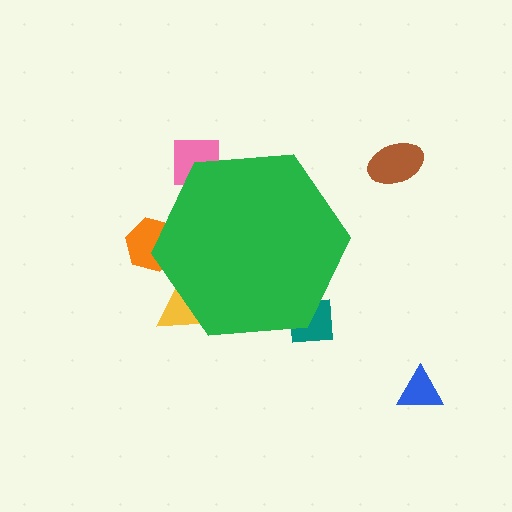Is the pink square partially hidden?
Yes, the pink square is partially hidden behind the green hexagon.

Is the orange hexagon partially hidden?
Yes, the orange hexagon is partially hidden behind the green hexagon.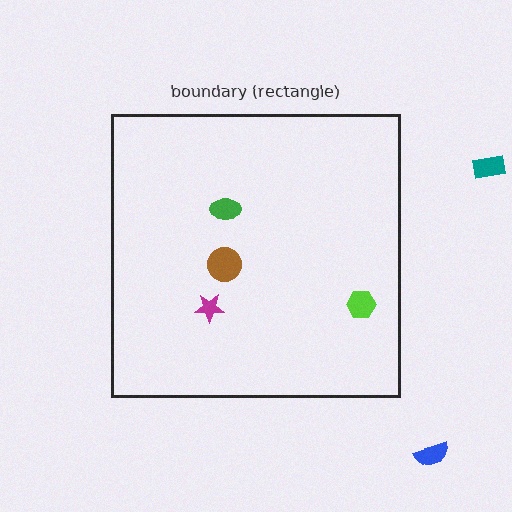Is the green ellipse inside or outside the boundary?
Inside.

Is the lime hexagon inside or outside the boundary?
Inside.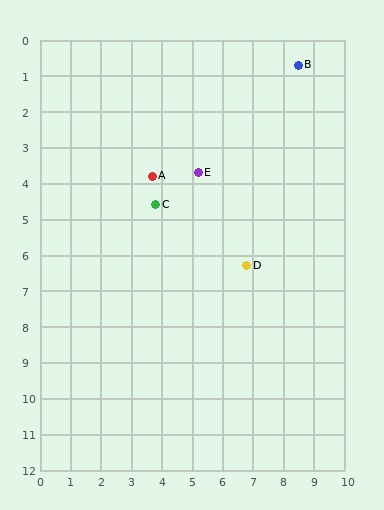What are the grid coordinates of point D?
Point D is at approximately (6.8, 6.3).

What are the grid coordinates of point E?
Point E is at approximately (5.2, 3.7).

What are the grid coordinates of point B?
Point B is at approximately (8.5, 0.7).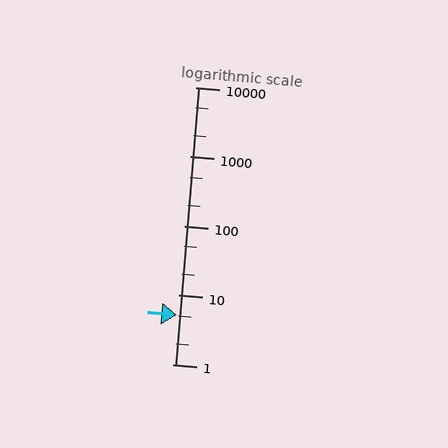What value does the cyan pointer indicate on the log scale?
The pointer indicates approximately 5.1.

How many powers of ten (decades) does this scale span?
The scale spans 4 decades, from 1 to 10000.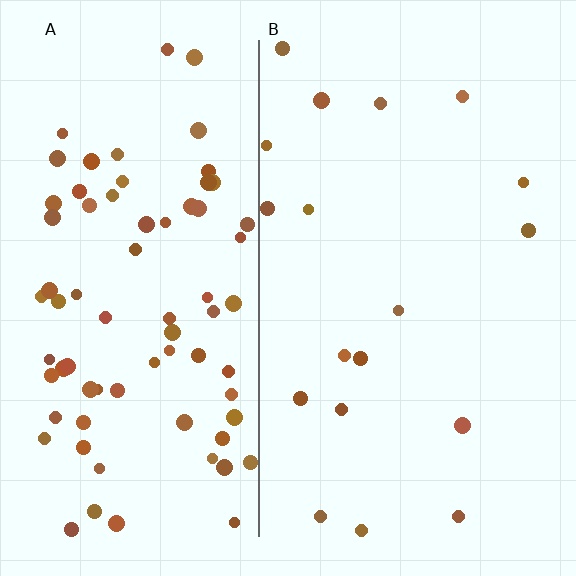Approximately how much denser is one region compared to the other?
Approximately 4.3× — region A over region B.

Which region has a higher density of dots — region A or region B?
A (the left).